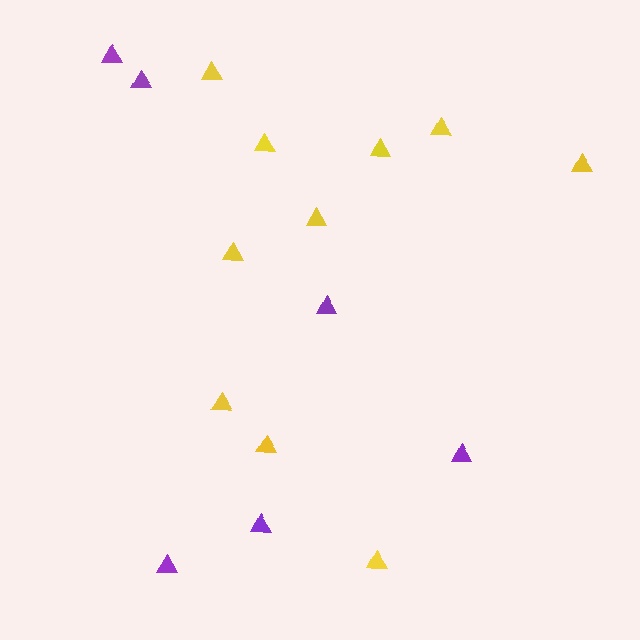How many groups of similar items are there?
There are 2 groups: one group of purple triangles (6) and one group of yellow triangles (10).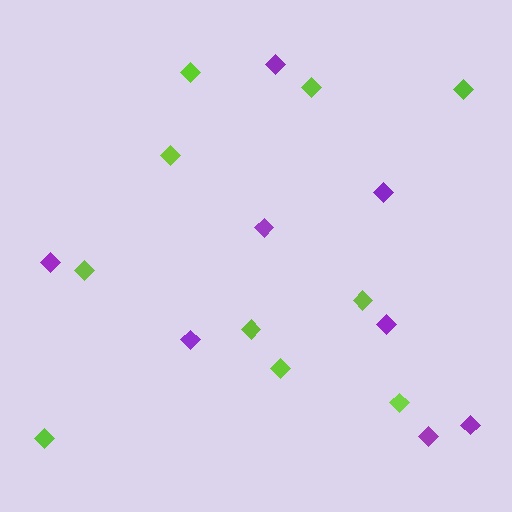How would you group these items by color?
There are 2 groups: one group of purple diamonds (8) and one group of lime diamonds (10).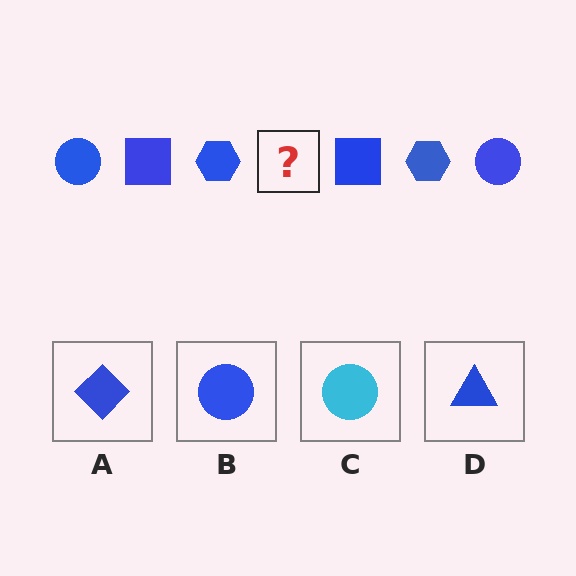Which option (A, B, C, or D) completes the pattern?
B.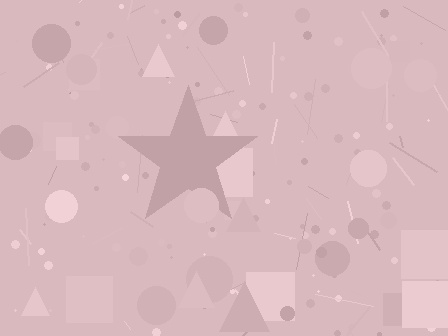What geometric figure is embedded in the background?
A star is embedded in the background.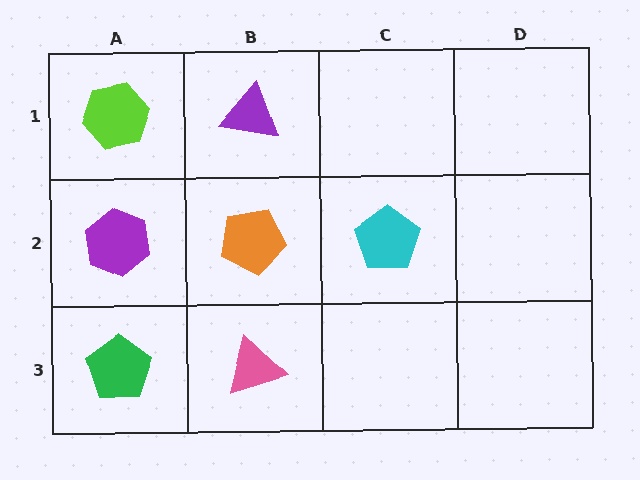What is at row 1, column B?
A purple triangle.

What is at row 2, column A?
A purple hexagon.